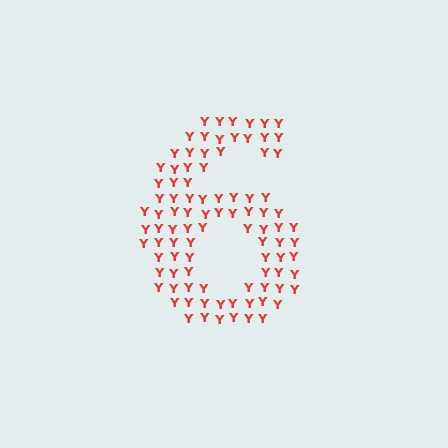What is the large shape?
The large shape is the digit 6.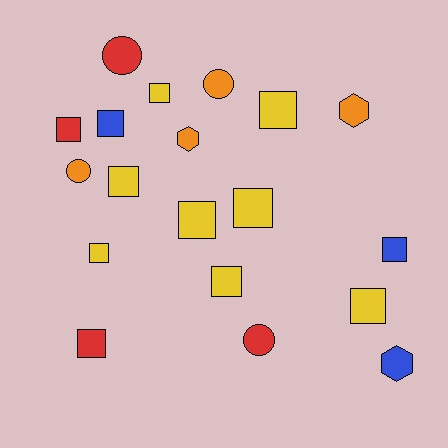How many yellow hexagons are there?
There are no yellow hexagons.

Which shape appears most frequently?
Square, with 12 objects.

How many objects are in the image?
There are 19 objects.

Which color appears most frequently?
Yellow, with 8 objects.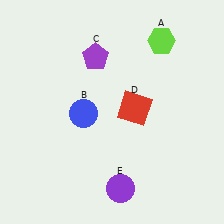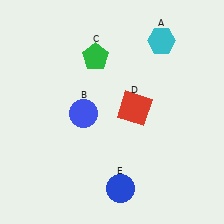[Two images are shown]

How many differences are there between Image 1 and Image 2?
There are 3 differences between the two images.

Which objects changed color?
A changed from lime to cyan. C changed from purple to green. E changed from purple to blue.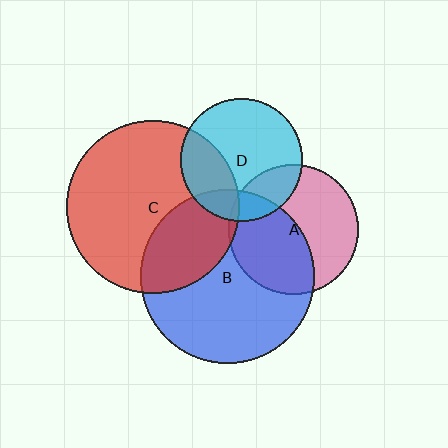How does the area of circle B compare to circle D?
Approximately 2.0 times.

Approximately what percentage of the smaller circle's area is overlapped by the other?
Approximately 20%.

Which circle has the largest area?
Circle B (blue).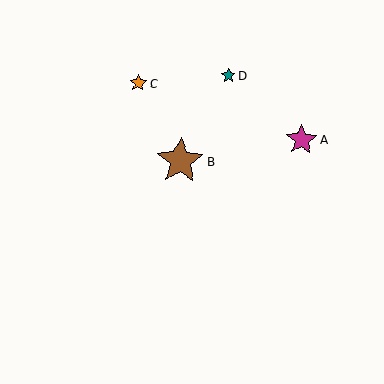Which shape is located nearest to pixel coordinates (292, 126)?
The magenta star (labeled A) at (302, 140) is nearest to that location.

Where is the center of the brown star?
The center of the brown star is at (180, 161).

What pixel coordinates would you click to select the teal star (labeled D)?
Click at (228, 76) to select the teal star D.